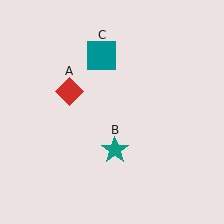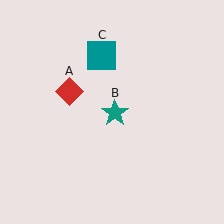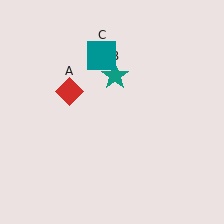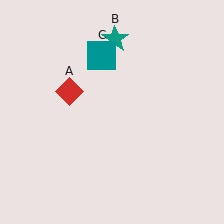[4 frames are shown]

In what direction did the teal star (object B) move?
The teal star (object B) moved up.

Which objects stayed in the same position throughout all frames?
Red diamond (object A) and teal square (object C) remained stationary.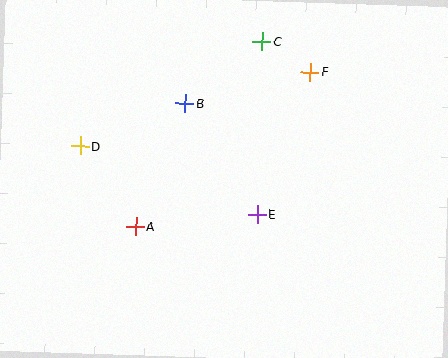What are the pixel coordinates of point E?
Point E is at (257, 215).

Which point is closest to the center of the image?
Point E at (257, 215) is closest to the center.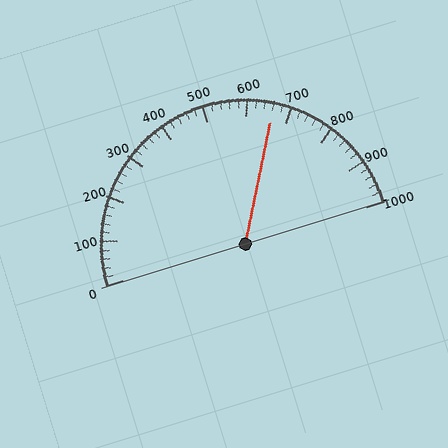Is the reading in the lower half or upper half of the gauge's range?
The reading is in the upper half of the range (0 to 1000).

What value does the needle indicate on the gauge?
The needle indicates approximately 660.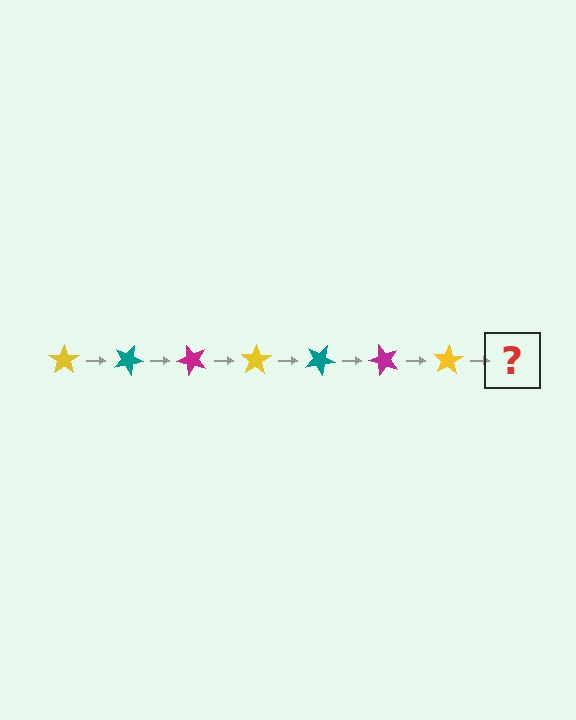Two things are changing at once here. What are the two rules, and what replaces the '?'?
The two rules are that it rotates 25 degrees each step and the color cycles through yellow, teal, and magenta. The '?' should be a teal star, rotated 175 degrees from the start.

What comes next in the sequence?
The next element should be a teal star, rotated 175 degrees from the start.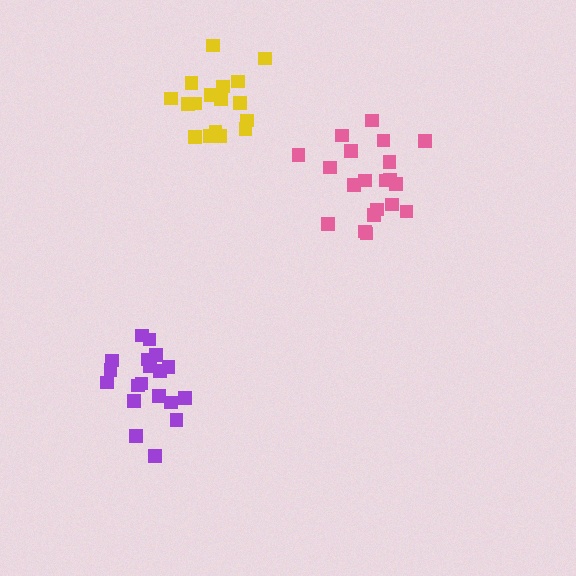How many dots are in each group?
Group 1: 20 dots, Group 2: 19 dots, Group 3: 17 dots (56 total).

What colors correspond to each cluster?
The clusters are colored: pink, purple, yellow.